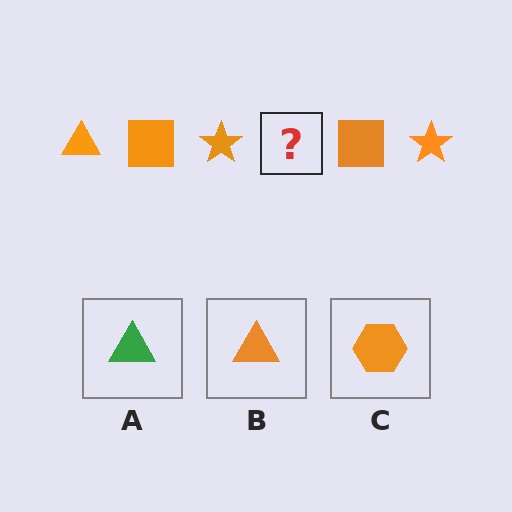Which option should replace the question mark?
Option B.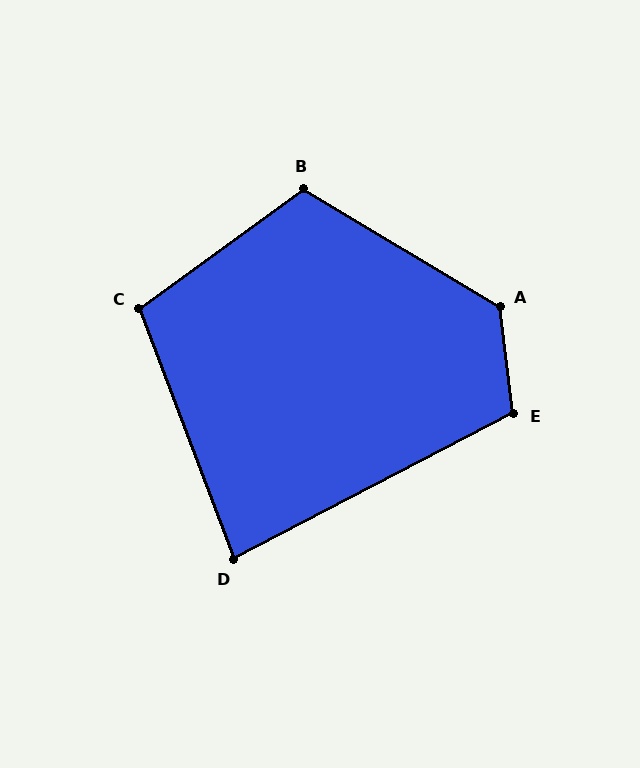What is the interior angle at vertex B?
Approximately 113 degrees (obtuse).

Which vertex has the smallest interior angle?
D, at approximately 83 degrees.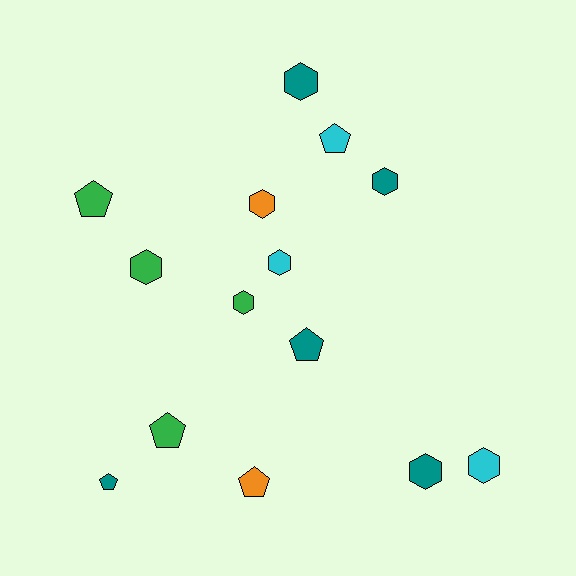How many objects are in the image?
There are 14 objects.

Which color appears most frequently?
Teal, with 5 objects.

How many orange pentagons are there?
There is 1 orange pentagon.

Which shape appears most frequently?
Hexagon, with 8 objects.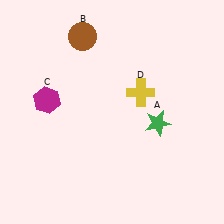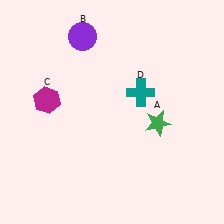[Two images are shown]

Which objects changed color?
B changed from brown to purple. D changed from yellow to teal.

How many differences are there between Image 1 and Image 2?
There are 2 differences between the two images.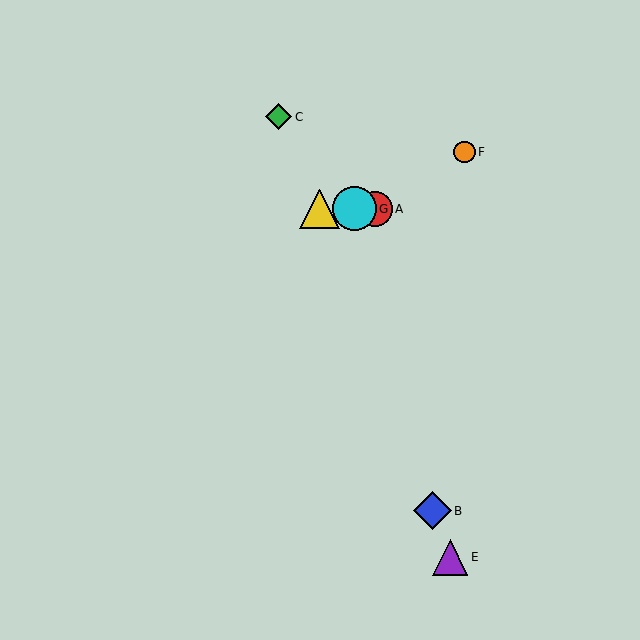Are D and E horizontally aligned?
No, D is at y≈209 and E is at y≈557.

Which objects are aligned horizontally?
Objects A, D, G are aligned horizontally.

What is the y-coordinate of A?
Object A is at y≈209.